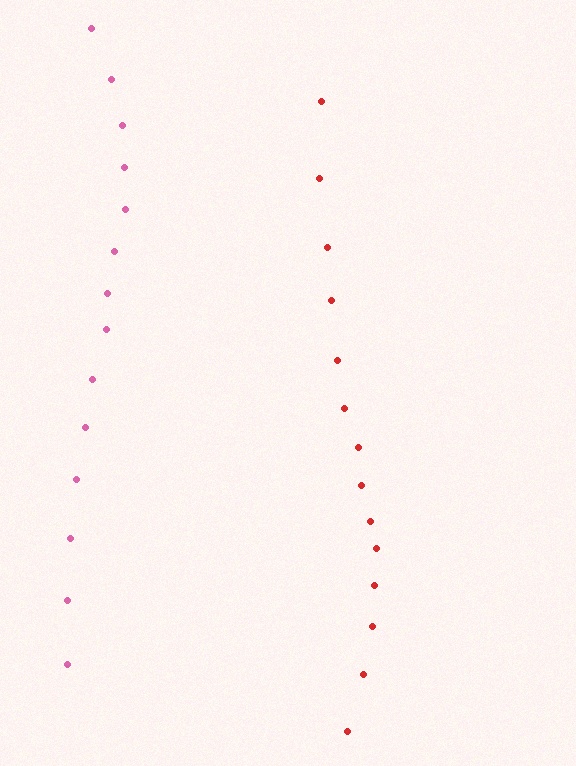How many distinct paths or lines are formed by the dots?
There are 2 distinct paths.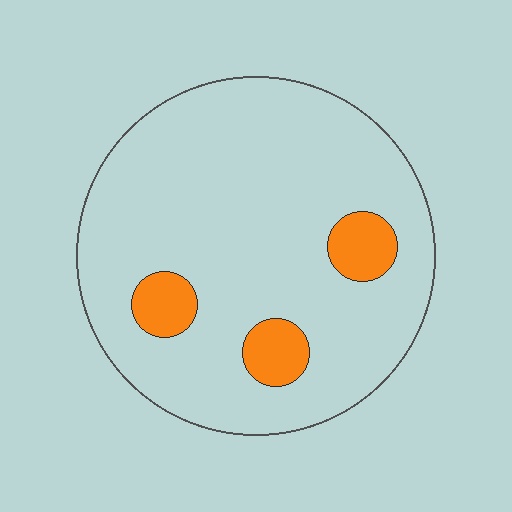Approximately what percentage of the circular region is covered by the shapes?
Approximately 10%.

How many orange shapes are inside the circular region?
3.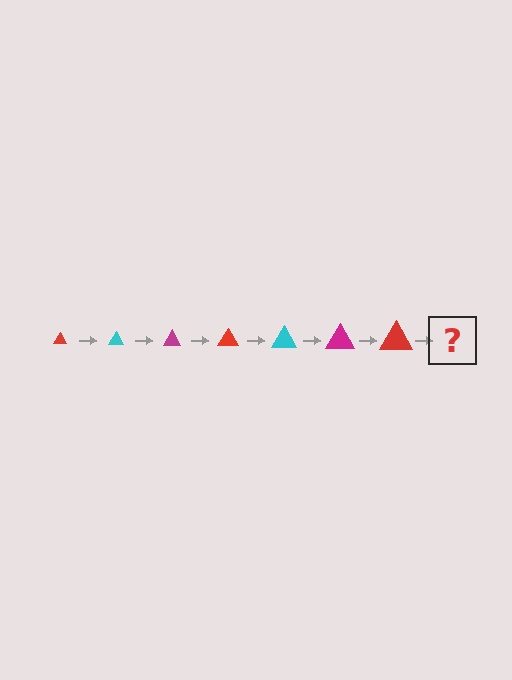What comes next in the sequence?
The next element should be a cyan triangle, larger than the previous one.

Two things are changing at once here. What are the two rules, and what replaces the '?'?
The two rules are that the triangle grows larger each step and the color cycles through red, cyan, and magenta. The '?' should be a cyan triangle, larger than the previous one.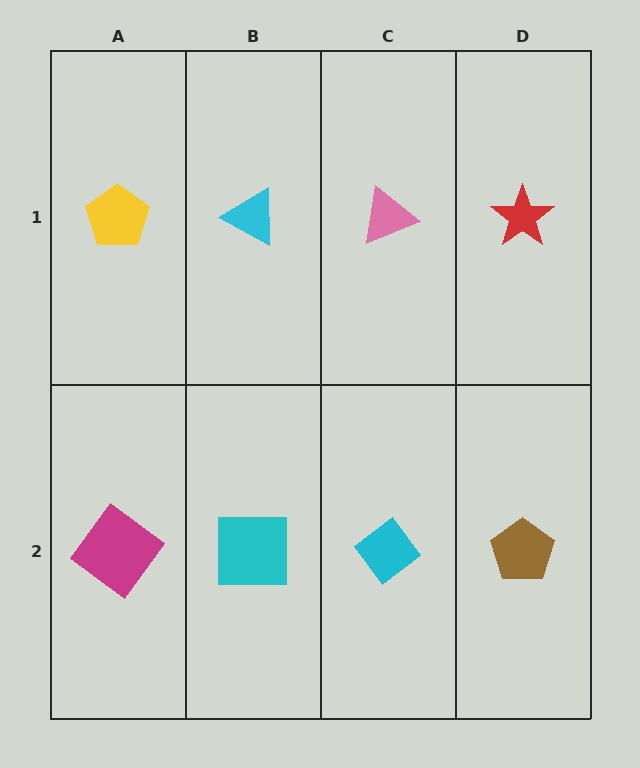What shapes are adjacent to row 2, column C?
A pink triangle (row 1, column C), a cyan square (row 2, column B), a brown pentagon (row 2, column D).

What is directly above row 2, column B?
A cyan triangle.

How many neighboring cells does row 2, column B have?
3.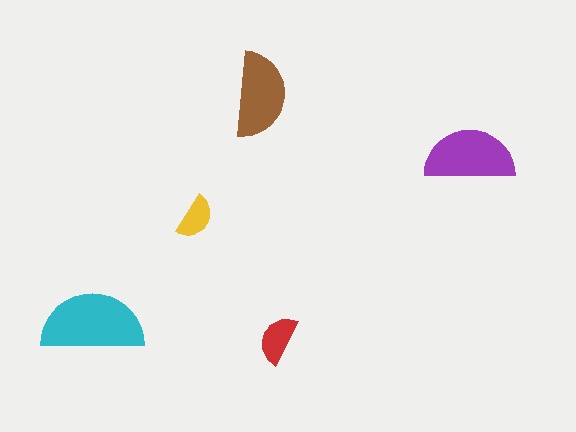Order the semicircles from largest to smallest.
the cyan one, the purple one, the brown one, the red one, the yellow one.